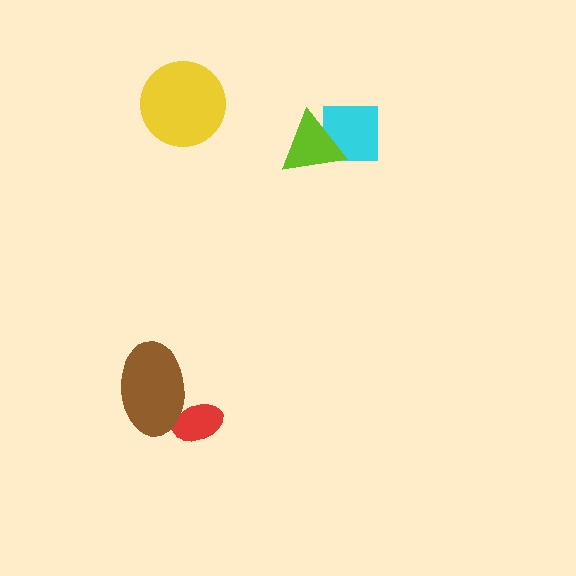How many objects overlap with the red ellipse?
1 object overlaps with the red ellipse.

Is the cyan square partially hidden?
Yes, it is partially covered by another shape.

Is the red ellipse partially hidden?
Yes, it is partially covered by another shape.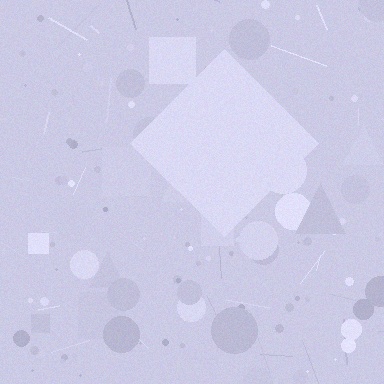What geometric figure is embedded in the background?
A diamond is embedded in the background.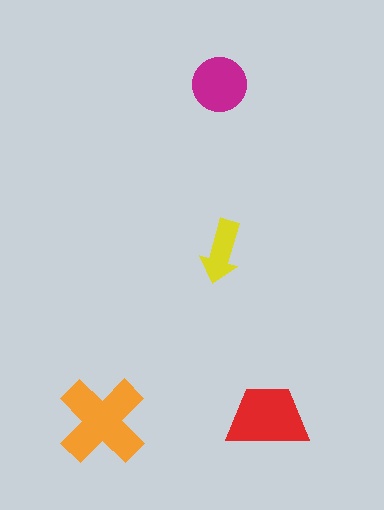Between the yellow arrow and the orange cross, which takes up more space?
The orange cross.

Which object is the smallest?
The yellow arrow.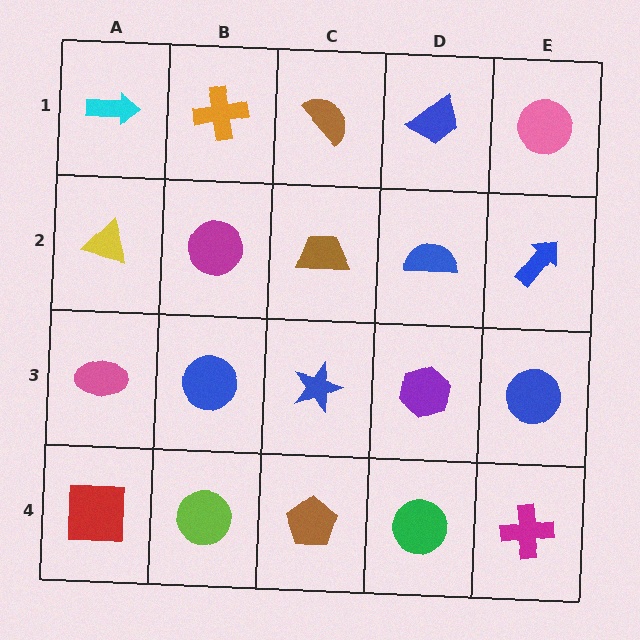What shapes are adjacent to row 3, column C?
A brown trapezoid (row 2, column C), a brown pentagon (row 4, column C), a blue circle (row 3, column B), a purple hexagon (row 3, column D).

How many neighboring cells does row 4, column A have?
2.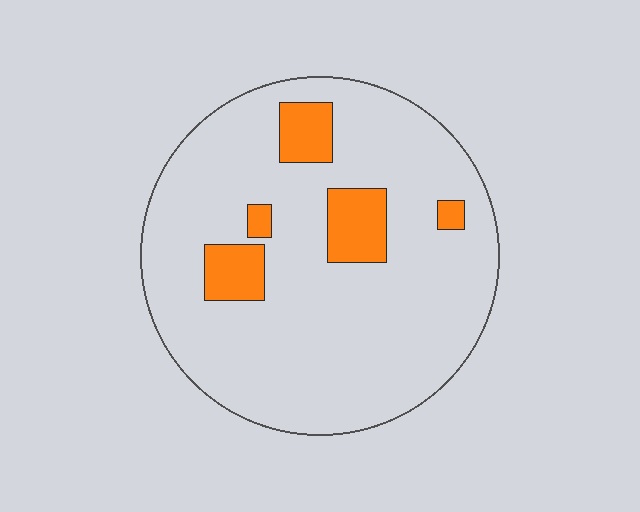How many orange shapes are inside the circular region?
5.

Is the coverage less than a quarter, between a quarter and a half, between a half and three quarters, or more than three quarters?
Less than a quarter.